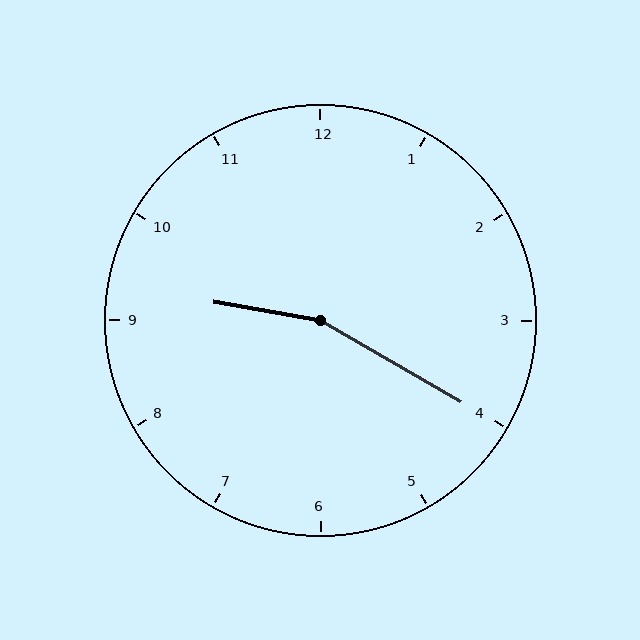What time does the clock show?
9:20.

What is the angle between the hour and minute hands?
Approximately 160 degrees.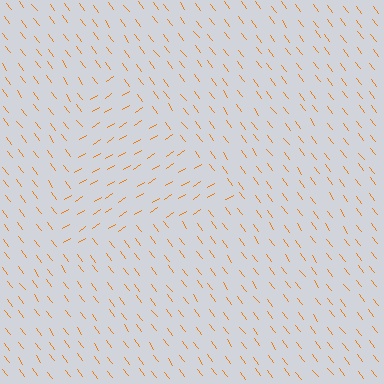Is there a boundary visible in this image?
Yes, there is a texture boundary formed by a change in line orientation.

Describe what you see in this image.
The image is filled with small orange line segments. A triangle region in the image has lines oriented differently from the surrounding lines, creating a visible texture boundary.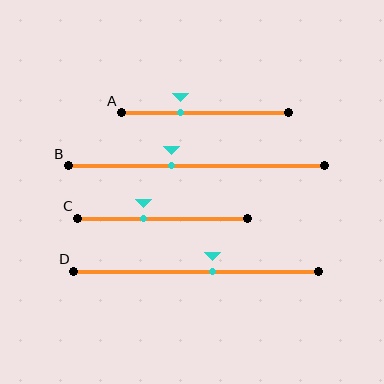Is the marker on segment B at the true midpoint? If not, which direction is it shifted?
No, the marker on segment B is shifted to the left by about 10% of the segment length.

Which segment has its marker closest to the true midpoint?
Segment D has its marker closest to the true midpoint.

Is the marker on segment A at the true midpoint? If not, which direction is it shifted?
No, the marker on segment A is shifted to the left by about 15% of the segment length.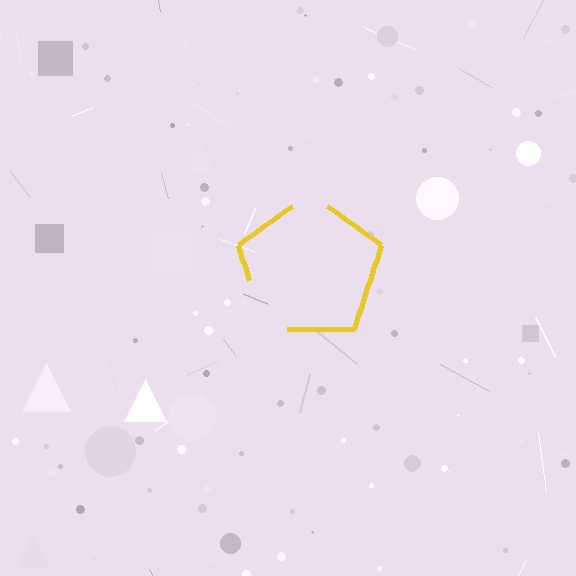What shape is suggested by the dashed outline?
The dashed outline suggests a pentagon.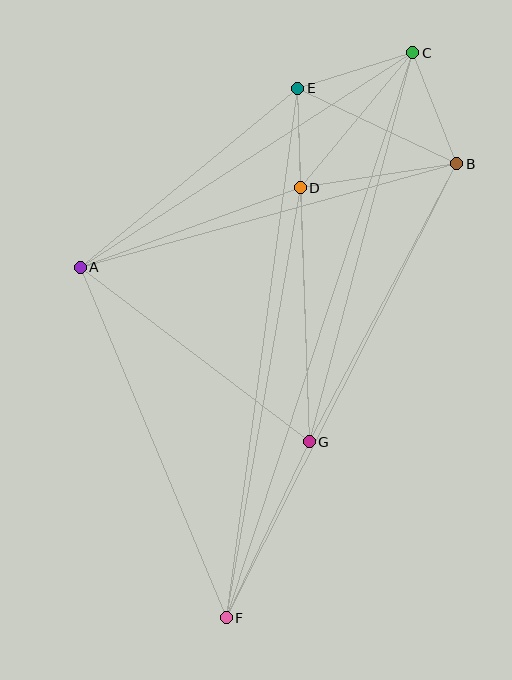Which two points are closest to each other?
Points D and E are closest to each other.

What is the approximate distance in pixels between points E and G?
The distance between E and G is approximately 354 pixels.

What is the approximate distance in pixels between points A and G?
The distance between A and G is approximately 288 pixels.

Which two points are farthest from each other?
Points C and F are farthest from each other.